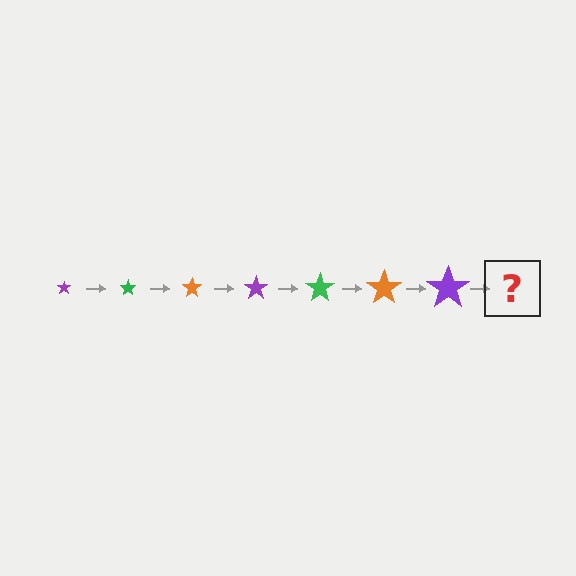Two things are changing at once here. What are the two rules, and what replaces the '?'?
The two rules are that the star grows larger each step and the color cycles through purple, green, and orange. The '?' should be a green star, larger than the previous one.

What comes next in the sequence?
The next element should be a green star, larger than the previous one.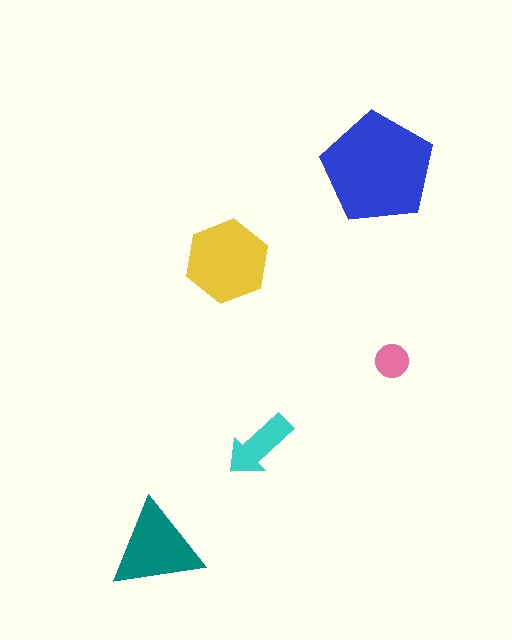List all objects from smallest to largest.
The pink circle, the cyan arrow, the teal triangle, the yellow hexagon, the blue pentagon.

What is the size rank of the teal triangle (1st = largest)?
3rd.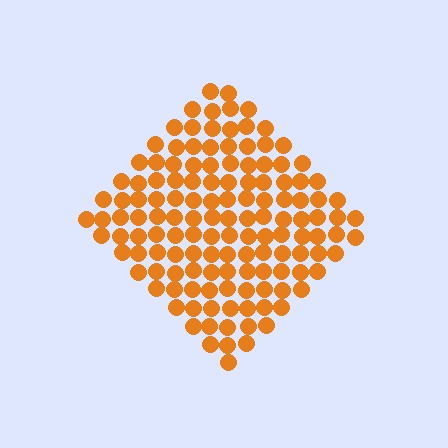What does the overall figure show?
The overall figure shows a diamond.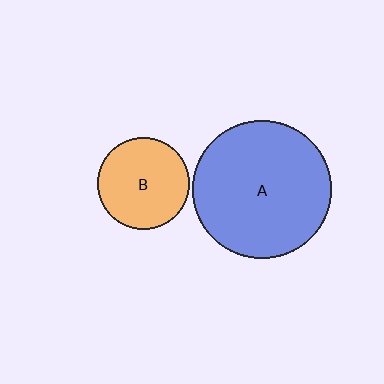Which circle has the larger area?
Circle A (blue).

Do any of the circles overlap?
No, none of the circles overlap.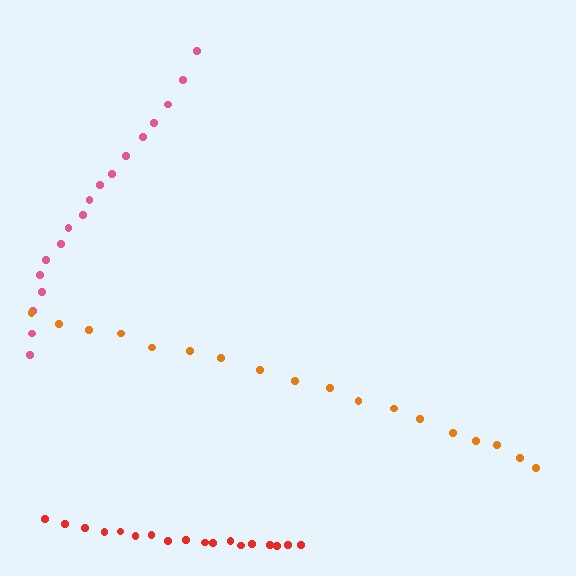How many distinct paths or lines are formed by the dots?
There are 3 distinct paths.